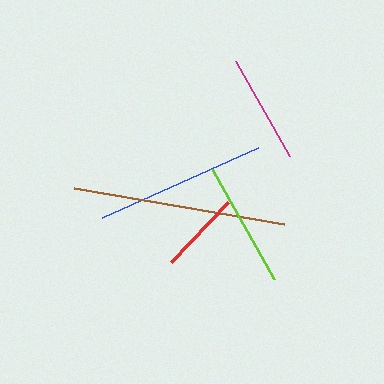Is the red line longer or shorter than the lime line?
The lime line is longer than the red line.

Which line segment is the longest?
The brown line is the longest at approximately 213 pixels.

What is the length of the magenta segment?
The magenta segment is approximately 109 pixels long.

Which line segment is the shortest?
The red line is the shortest at approximately 83 pixels.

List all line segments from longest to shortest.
From longest to shortest: brown, blue, lime, magenta, red.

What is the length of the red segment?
The red segment is approximately 83 pixels long.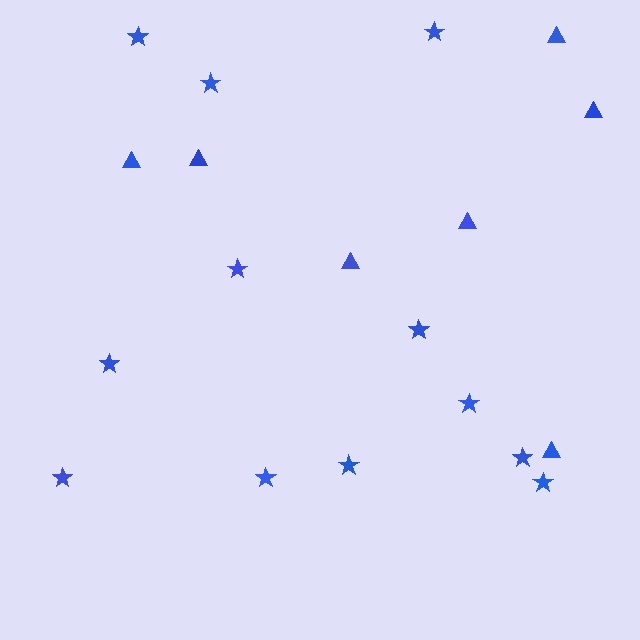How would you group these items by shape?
There are 2 groups: one group of stars (12) and one group of triangles (7).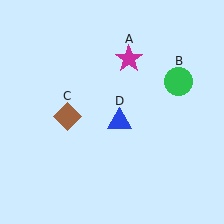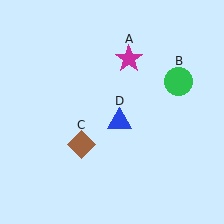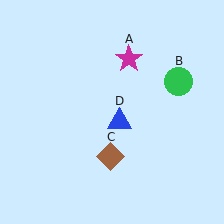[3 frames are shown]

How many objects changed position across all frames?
1 object changed position: brown diamond (object C).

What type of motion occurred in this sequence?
The brown diamond (object C) rotated counterclockwise around the center of the scene.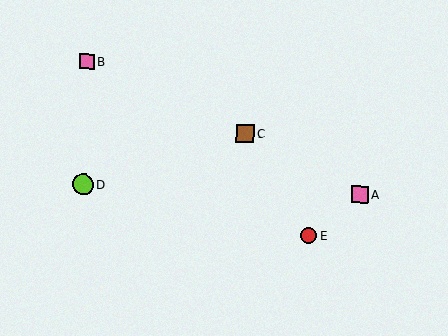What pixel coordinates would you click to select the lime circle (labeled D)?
Click at (83, 184) to select the lime circle D.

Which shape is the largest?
The lime circle (labeled D) is the largest.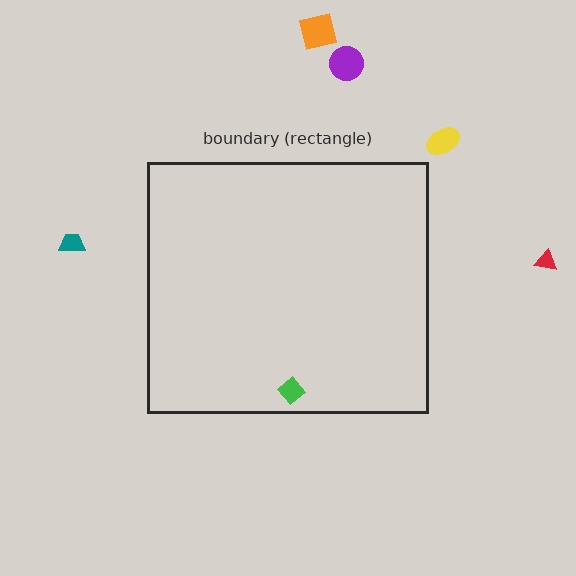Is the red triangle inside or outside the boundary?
Outside.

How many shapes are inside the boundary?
1 inside, 5 outside.